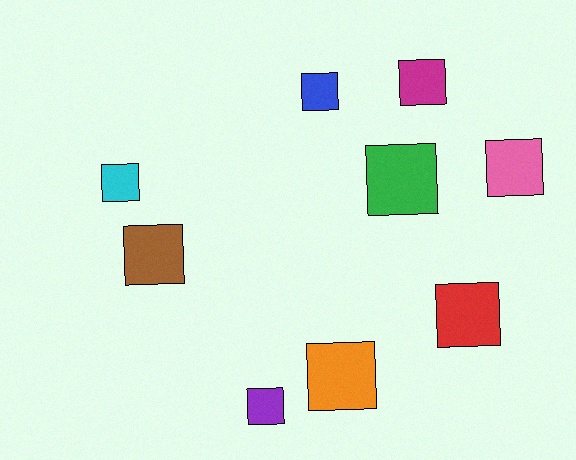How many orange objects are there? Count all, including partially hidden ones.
There is 1 orange object.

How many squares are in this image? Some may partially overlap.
There are 9 squares.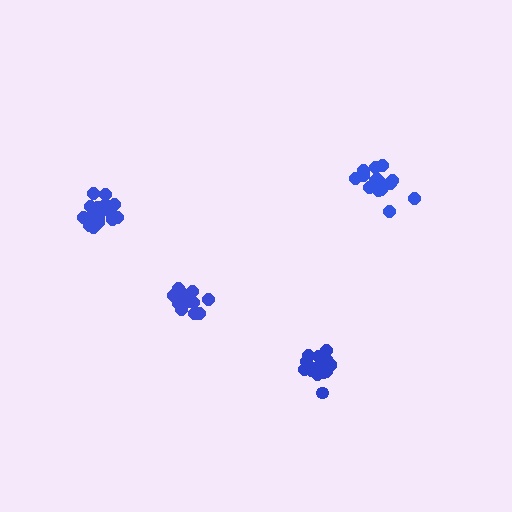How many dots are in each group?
Group 1: 15 dots, Group 2: 17 dots, Group 3: 17 dots, Group 4: 20 dots (69 total).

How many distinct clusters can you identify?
There are 4 distinct clusters.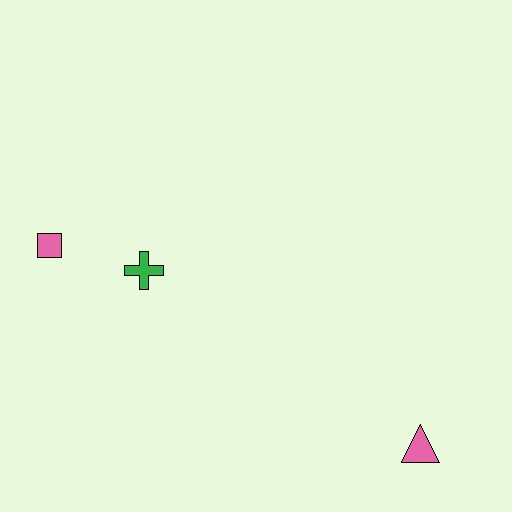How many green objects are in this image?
There is 1 green object.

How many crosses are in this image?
There is 1 cross.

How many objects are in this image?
There are 3 objects.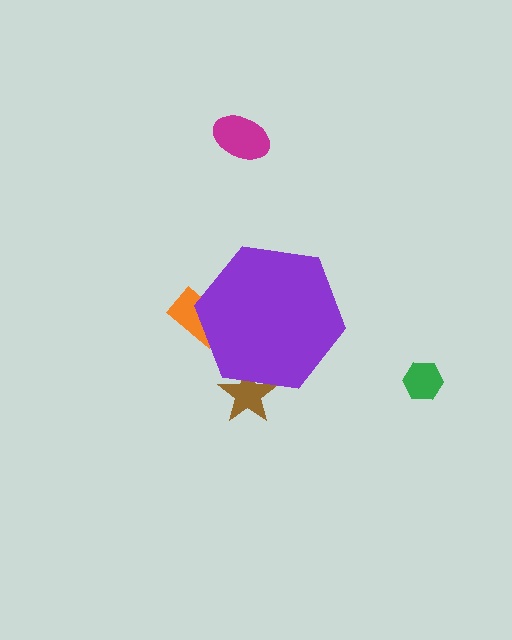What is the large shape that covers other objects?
A purple hexagon.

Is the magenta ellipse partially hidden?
No, the magenta ellipse is fully visible.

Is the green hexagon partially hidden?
No, the green hexagon is fully visible.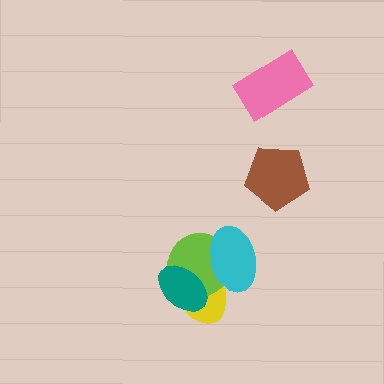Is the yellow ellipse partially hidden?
Yes, it is partially covered by another shape.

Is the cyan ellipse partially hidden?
No, no other shape covers it.